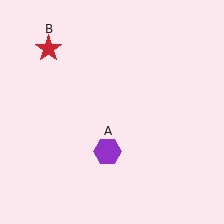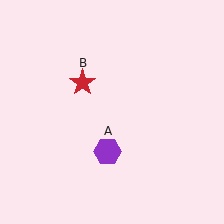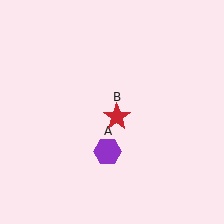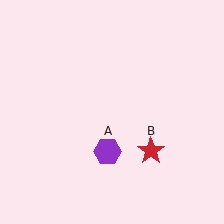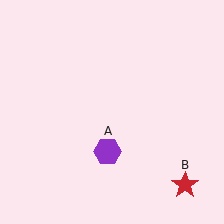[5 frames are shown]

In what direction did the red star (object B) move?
The red star (object B) moved down and to the right.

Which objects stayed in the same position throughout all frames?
Purple hexagon (object A) remained stationary.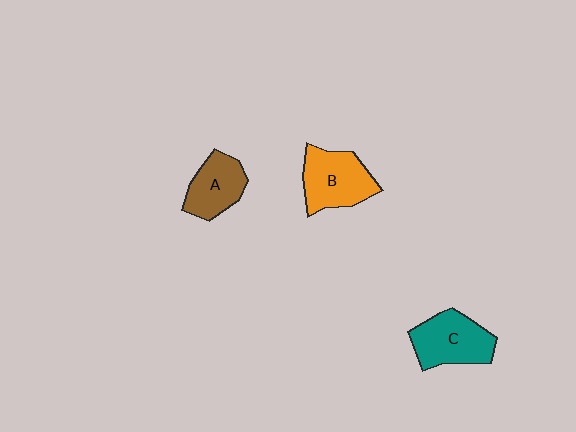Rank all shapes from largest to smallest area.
From largest to smallest: B (orange), C (teal), A (brown).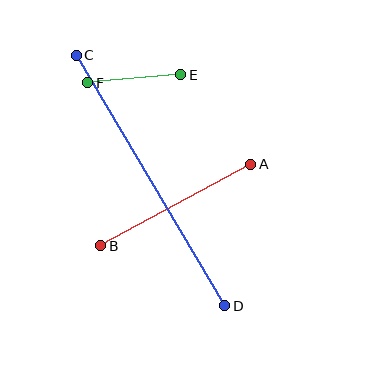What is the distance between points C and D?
The distance is approximately 291 pixels.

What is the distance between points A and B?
The distance is approximately 171 pixels.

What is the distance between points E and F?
The distance is approximately 94 pixels.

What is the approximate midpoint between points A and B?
The midpoint is at approximately (176, 205) pixels.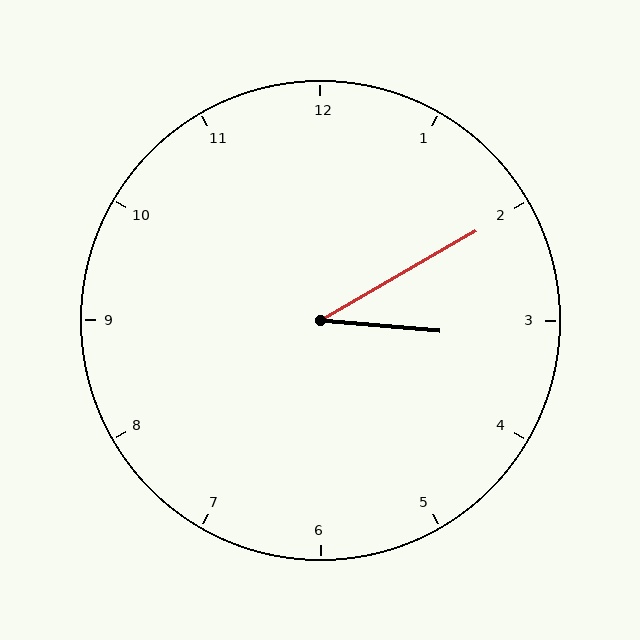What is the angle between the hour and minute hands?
Approximately 35 degrees.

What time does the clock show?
3:10.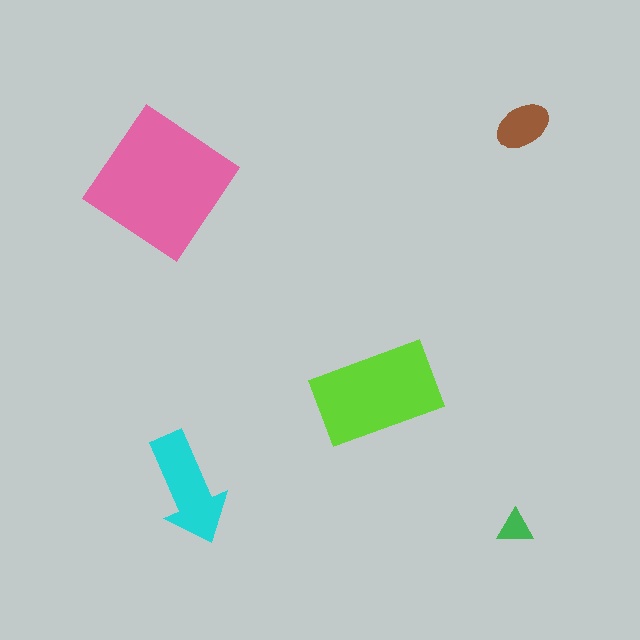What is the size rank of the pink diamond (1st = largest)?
1st.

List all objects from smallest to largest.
The green triangle, the brown ellipse, the cyan arrow, the lime rectangle, the pink diamond.